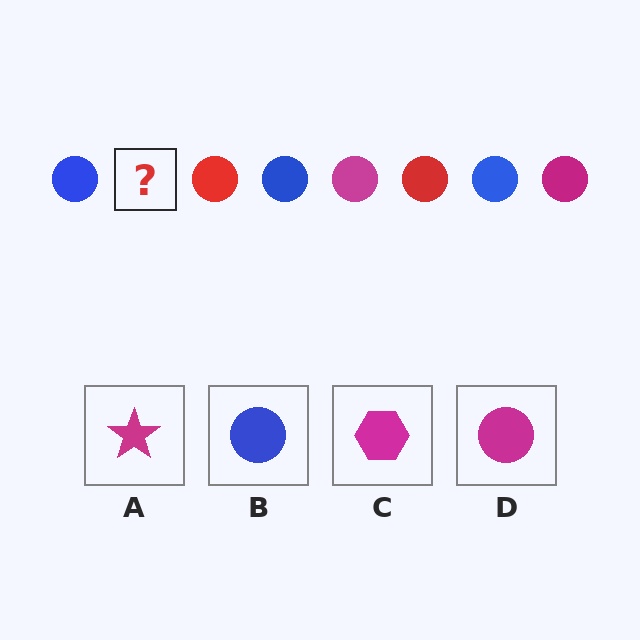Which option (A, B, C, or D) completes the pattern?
D.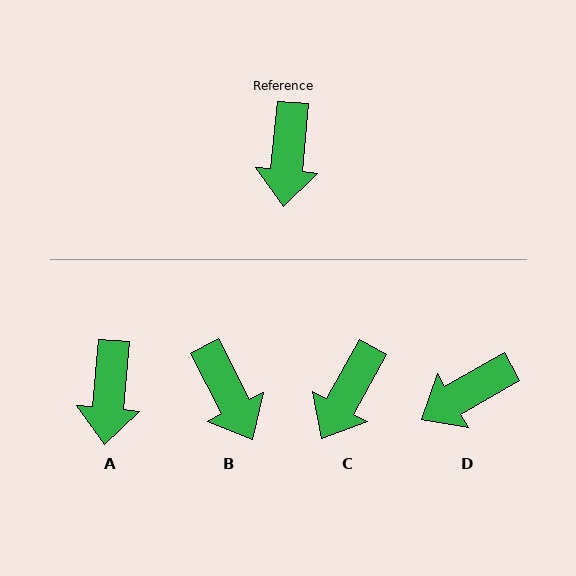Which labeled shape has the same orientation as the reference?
A.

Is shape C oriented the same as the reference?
No, it is off by about 24 degrees.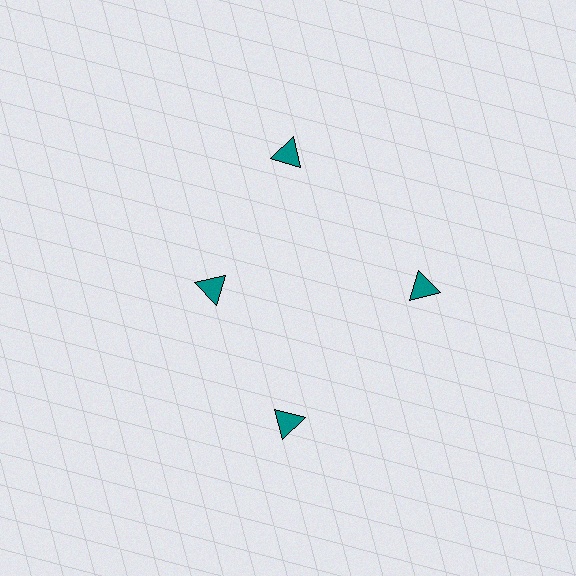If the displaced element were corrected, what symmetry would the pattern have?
It would have 4-fold rotational symmetry — the pattern would map onto itself every 90 degrees.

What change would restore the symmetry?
The symmetry would be restored by moving it outward, back onto the ring so that all 4 triangles sit at equal angles and equal distance from the center.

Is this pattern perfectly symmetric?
No. The 4 teal triangles are arranged in a ring, but one element near the 9 o'clock position is pulled inward toward the center, breaking the 4-fold rotational symmetry.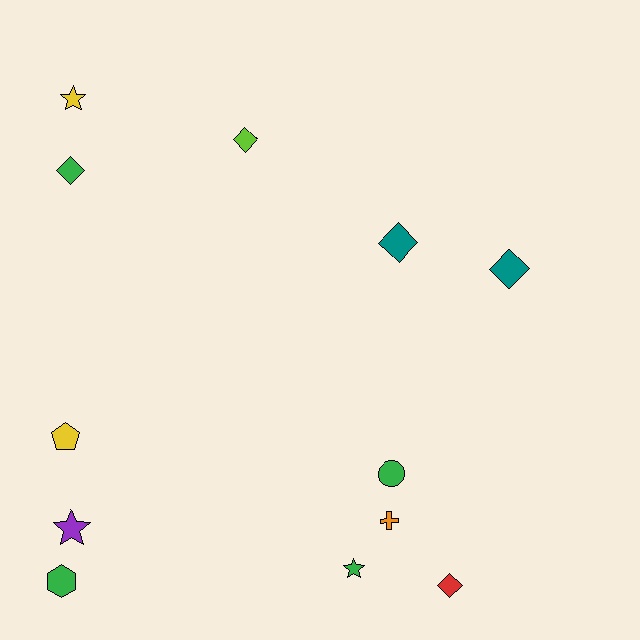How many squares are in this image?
There are no squares.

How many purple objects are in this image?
There is 1 purple object.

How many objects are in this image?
There are 12 objects.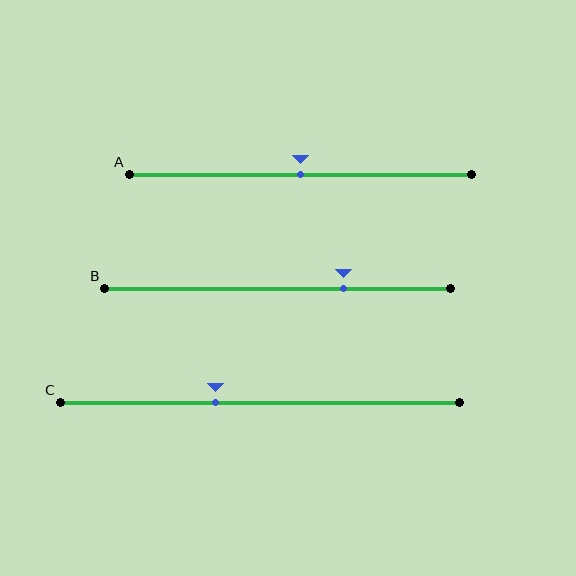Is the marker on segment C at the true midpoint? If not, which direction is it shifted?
No, the marker on segment C is shifted to the left by about 11% of the segment length.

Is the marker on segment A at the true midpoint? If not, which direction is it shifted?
Yes, the marker on segment A is at the true midpoint.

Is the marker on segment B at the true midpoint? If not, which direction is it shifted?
No, the marker on segment B is shifted to the right by about 19% of the segment length.